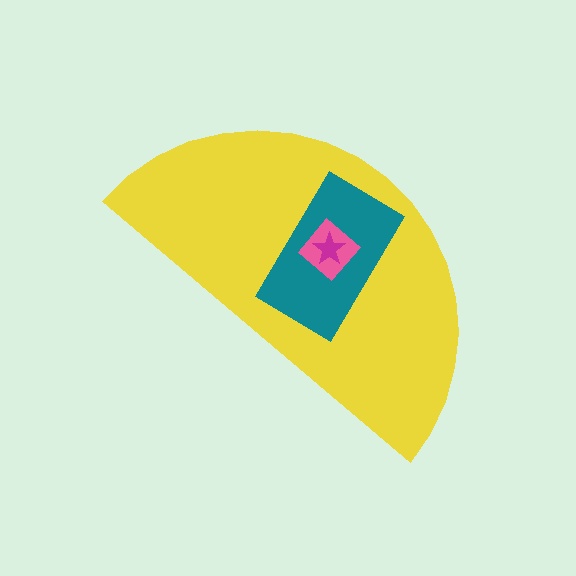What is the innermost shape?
The magenta star.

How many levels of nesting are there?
4.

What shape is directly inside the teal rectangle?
The pink diamond.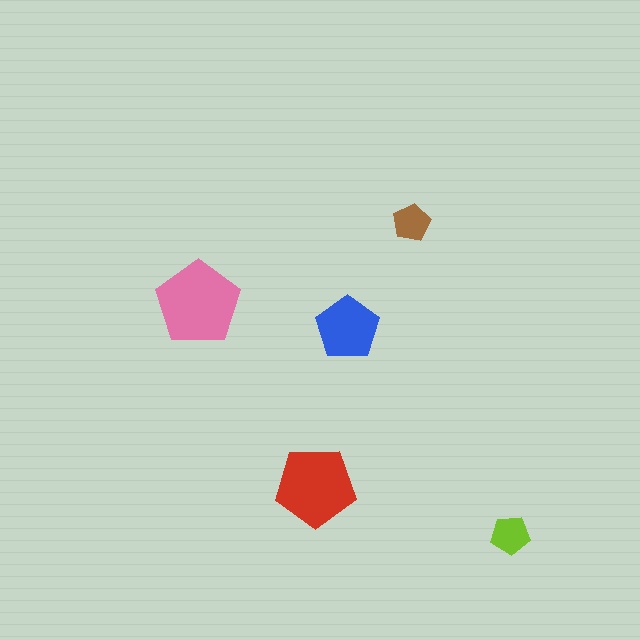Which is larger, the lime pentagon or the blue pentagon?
The blue one.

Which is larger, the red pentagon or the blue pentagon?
The red one.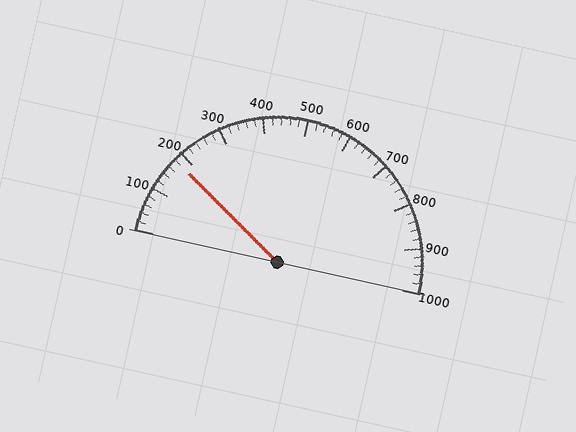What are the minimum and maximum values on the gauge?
The gauge ranges from 0 to 1000.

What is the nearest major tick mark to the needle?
The nearest major tick mark is 200.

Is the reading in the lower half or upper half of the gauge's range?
The reading is in the lower half of the range (0 to 1000).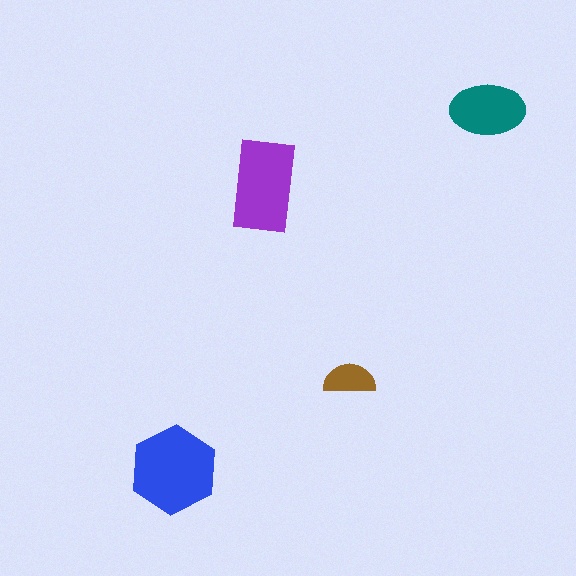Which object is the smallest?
The brown semicircle.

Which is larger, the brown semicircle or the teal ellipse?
The teal ellipse.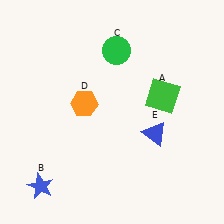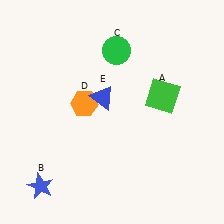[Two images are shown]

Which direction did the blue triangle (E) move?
The blue triangle (E) moved left.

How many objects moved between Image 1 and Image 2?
1 object moved between the two images.